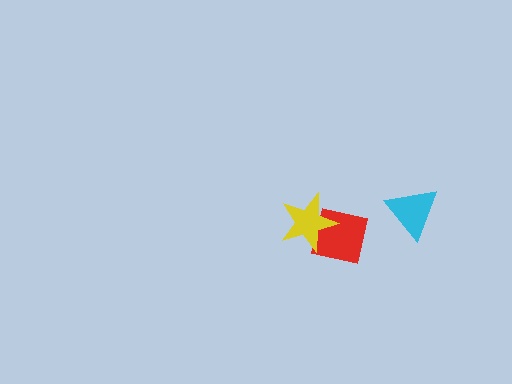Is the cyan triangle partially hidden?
No, no other shape covers it.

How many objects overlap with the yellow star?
1 object overlaps with the yellow star.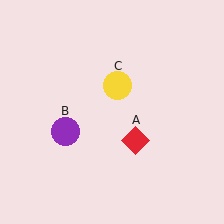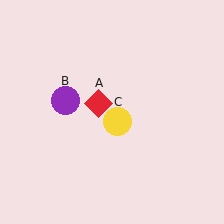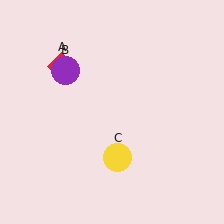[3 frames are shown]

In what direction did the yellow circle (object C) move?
The yellow circle (object C) moved down.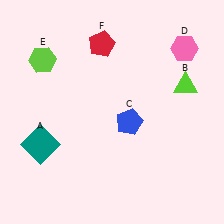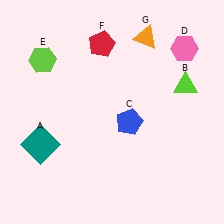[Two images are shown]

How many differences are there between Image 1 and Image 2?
There is 1 difference between the two images.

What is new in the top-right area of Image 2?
An orange triangle (G) was added in the top-right area of Image 2.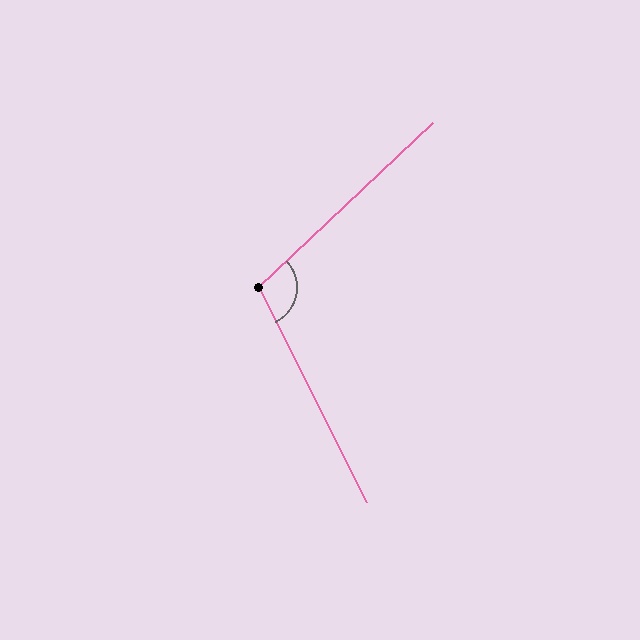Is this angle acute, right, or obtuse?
It is obtuse.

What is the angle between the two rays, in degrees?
Approximately 107 degrees.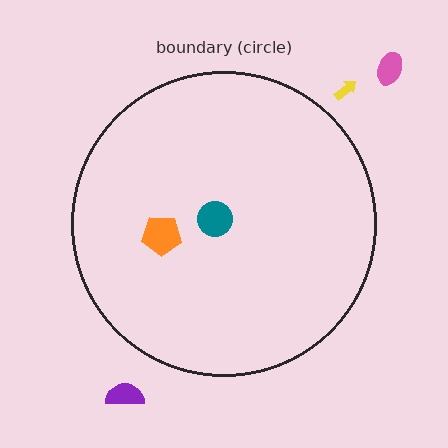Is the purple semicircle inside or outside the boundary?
Outside.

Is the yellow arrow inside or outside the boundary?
Outside.